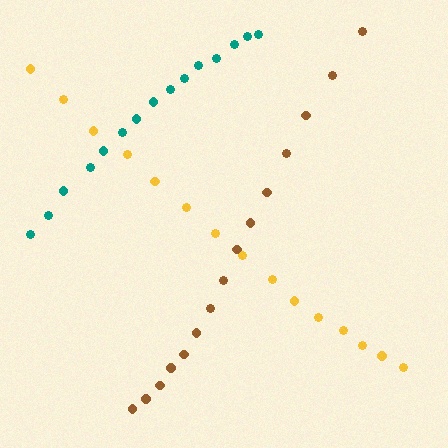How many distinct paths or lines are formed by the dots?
There are 3 distinct paths.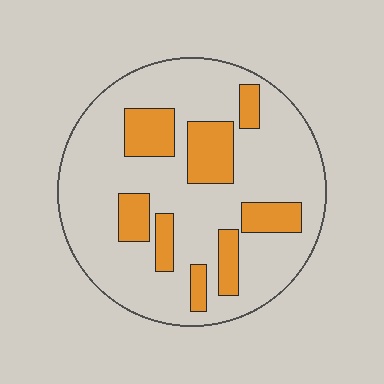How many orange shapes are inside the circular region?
8.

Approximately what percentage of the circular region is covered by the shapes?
Approximately 25%.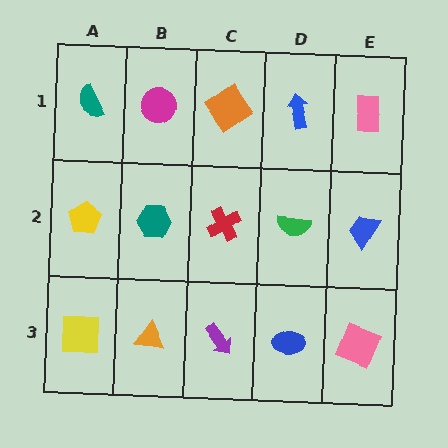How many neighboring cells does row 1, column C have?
3.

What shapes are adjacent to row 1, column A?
A yellow pentagon (row 2, column A), a magenta circle (row 1, column B).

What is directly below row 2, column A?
A yellow square.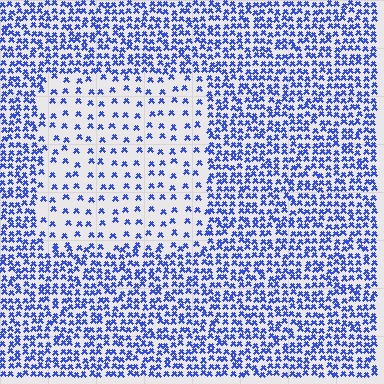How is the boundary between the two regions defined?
The boundary is defined by a change in element density (approximately 2.6x ratio). All elements are the same color, size, and shape.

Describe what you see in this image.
The image contains small blue elements arranged at two different densities. A rectangle-shaped region is visible where the elements are less densely packed than the surrounding area.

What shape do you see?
I see a rectangle.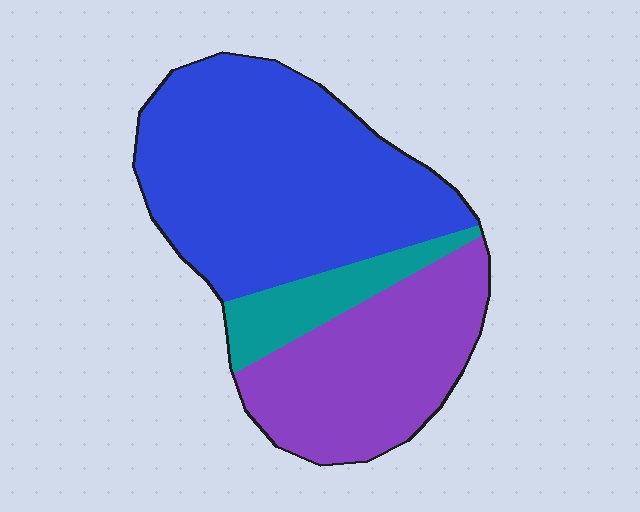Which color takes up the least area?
Teal, at roughly 10%.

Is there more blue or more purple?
Blue.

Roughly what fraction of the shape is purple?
Purple takes up between a quarter and a half of the shape.